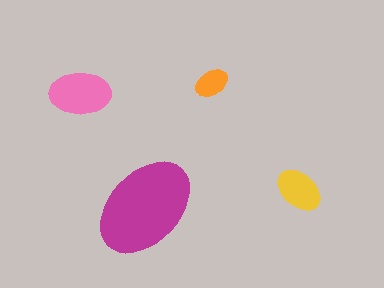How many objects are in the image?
There are 4 objects in the image.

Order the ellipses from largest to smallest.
the magenta one, the pink one, the yellow one, the orange one.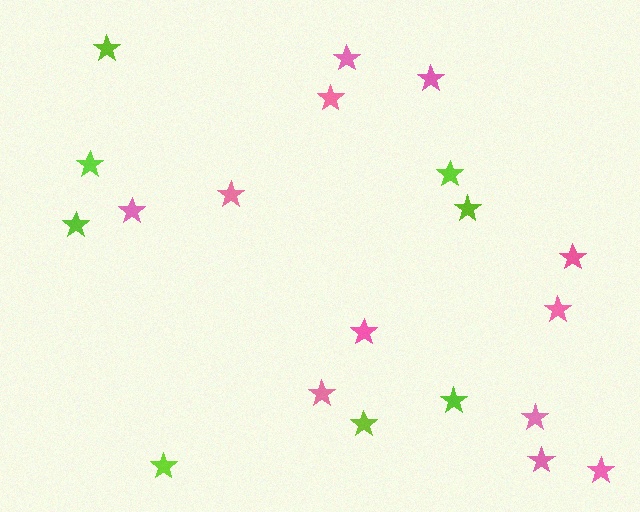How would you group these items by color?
There are 2 groups: one group of pink stars (12) and one group of lime stars (8).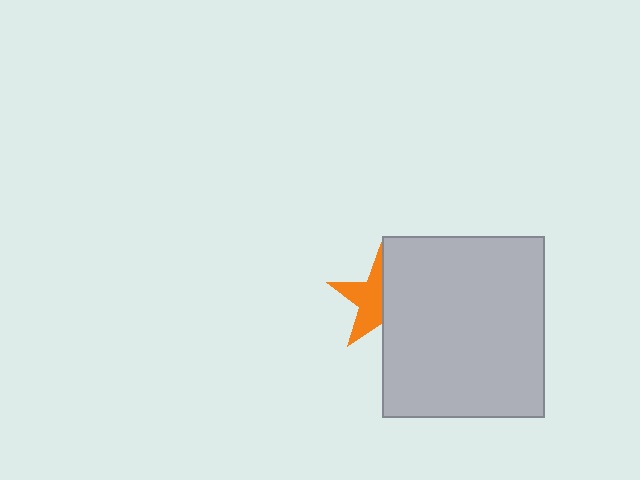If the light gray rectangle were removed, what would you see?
You would see the complete orange star.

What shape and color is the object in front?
The object in front is a light gray rectangle.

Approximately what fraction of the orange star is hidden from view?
Roughly 50% of the orange star is hidden behind the light gray rectangle.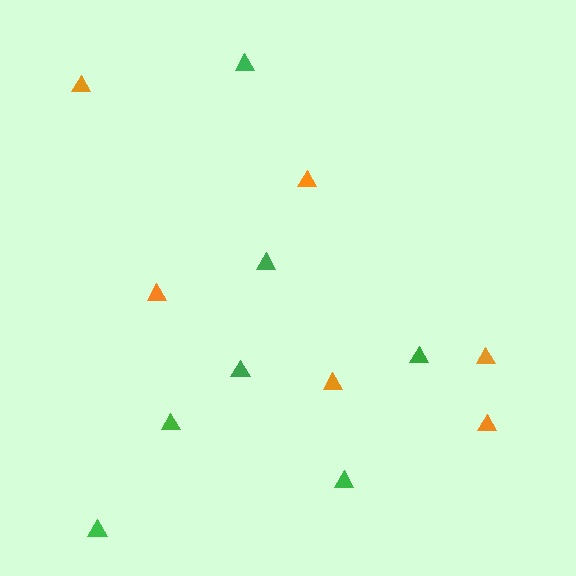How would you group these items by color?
There are 2 groups: one group of orange triangles (6) and one group of green triangles (7).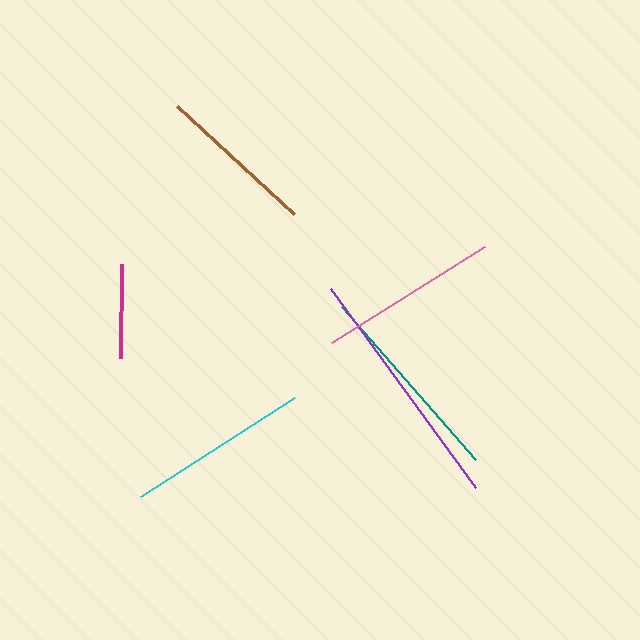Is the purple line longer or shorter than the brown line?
The purple line is longer than the brown line.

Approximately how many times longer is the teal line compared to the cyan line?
The teal line is approximately 1.1 times the length of the cyan line.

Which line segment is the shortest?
The magenta line is the shortest at approximately 95 pixels.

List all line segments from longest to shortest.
From longest to shortest: purple, teal, cyan, pink, brown, magenta.